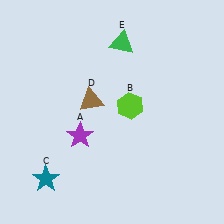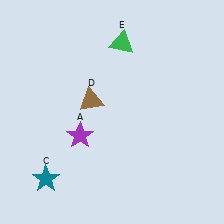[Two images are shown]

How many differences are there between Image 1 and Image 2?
There is 1 difference between the two images.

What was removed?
The lime hexagon (B) was removed in Image 2.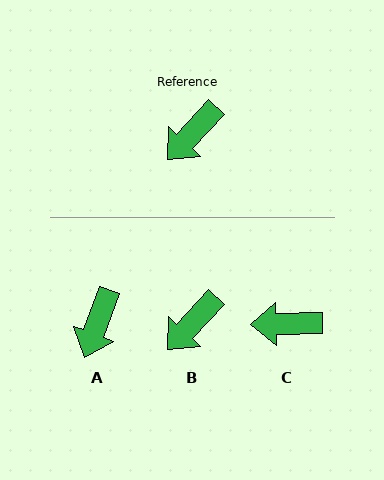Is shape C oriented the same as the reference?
No, it is off by about 46 degrees.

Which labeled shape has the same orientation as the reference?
B.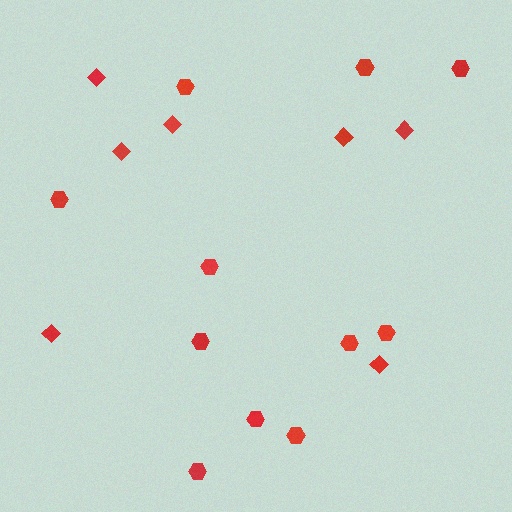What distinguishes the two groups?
There are 2 groups: one group of hexagons (11) and one group of diamonds (7).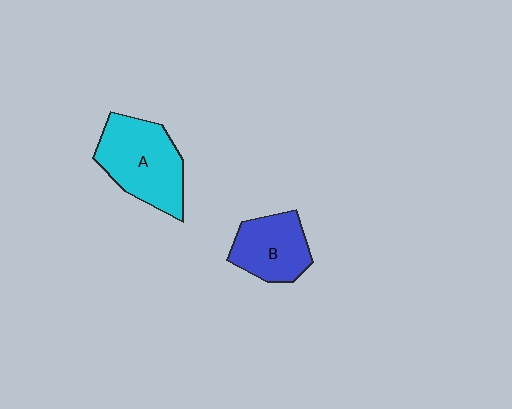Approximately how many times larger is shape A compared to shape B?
Approximately 1.4 times.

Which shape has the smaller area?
Shape B (blue).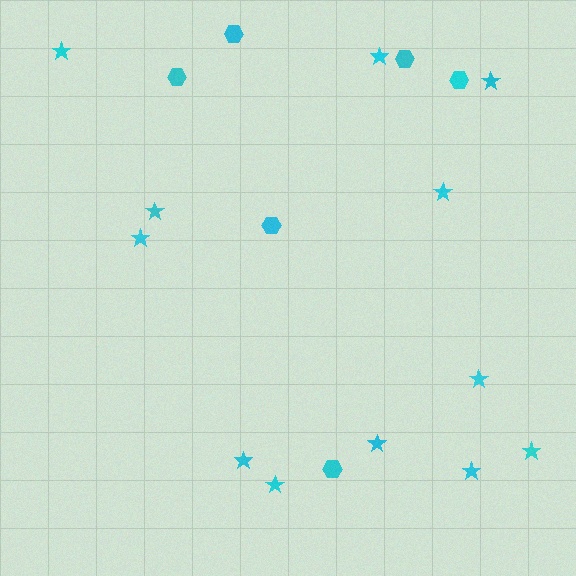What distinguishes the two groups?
There are 2 groups: one group of hexagons (6) and one group of stars (12).